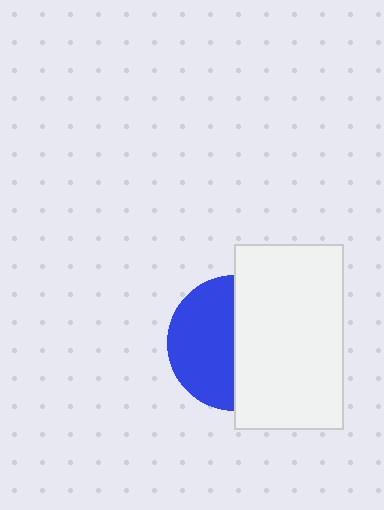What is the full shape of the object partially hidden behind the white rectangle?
The partially hidden object is a blue circle.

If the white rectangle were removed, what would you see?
You would see the complete blue circle.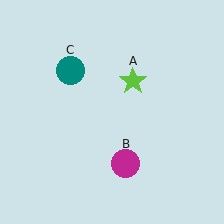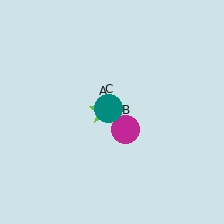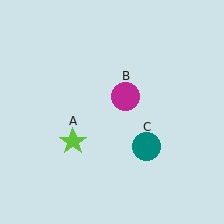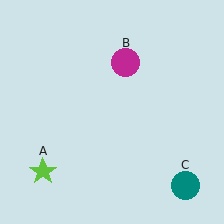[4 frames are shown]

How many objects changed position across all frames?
3 objects changed position: lime star (object A), magenta circle (object B), teal circle (object C).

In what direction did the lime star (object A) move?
The lime star (object A) moved down and to the left.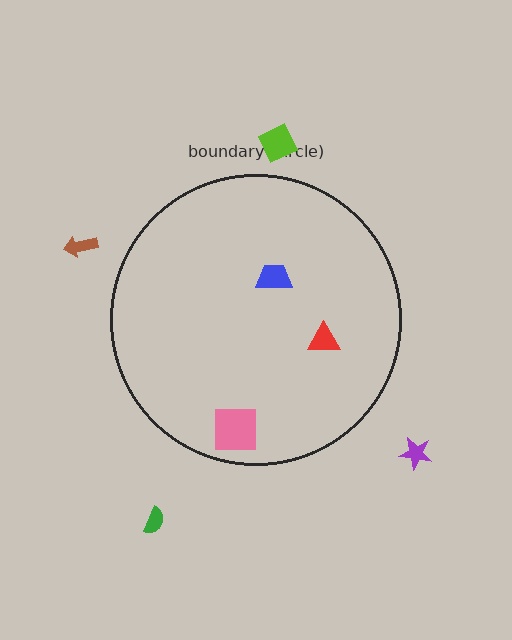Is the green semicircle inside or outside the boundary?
Outside.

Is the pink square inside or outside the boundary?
Inside.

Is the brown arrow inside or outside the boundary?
Outside.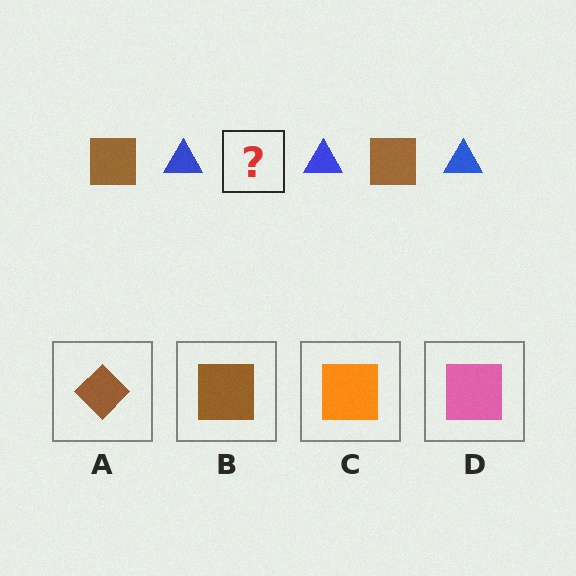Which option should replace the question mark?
Option B.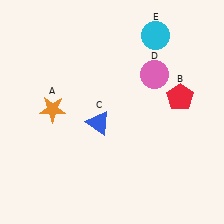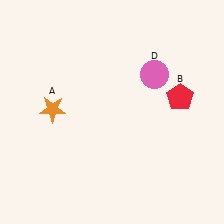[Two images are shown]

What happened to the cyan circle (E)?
The cyan circle (E) was removed in Image 2. It was in the top-right area of Image 1.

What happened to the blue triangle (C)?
The blue triangle (C) was removed in Image 2. It was in the bottom-left area of Image 1.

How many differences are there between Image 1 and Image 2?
There are 2 differences between the two images.